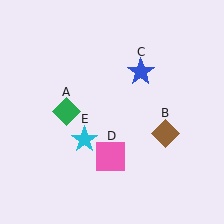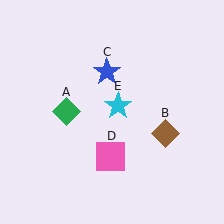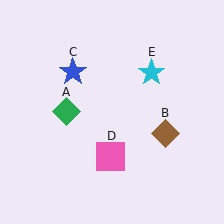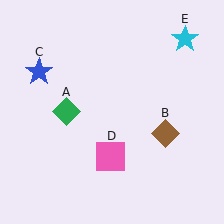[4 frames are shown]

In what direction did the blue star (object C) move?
The blue star (object C) moved left.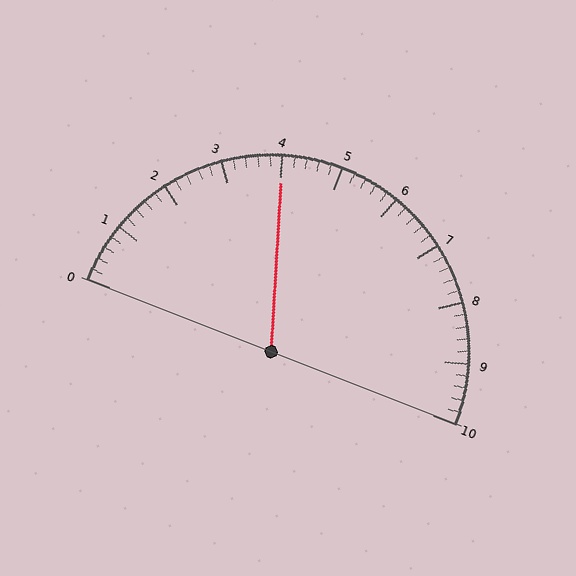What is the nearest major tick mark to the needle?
The nearest major tick mark is 4.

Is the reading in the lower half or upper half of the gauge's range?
The reading is in the lower half of the range (0 to 10).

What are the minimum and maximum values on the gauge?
The gauge ranges from 0 to 10.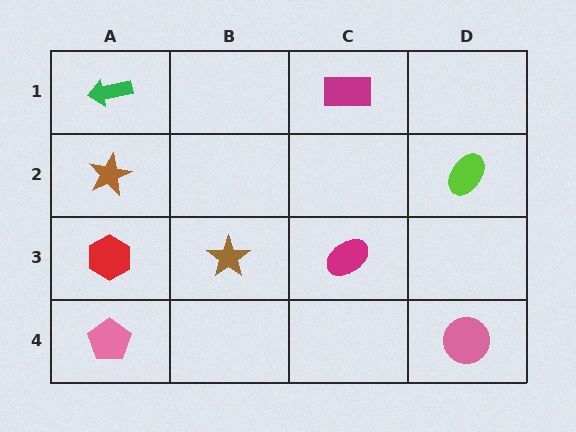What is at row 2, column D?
A lime ellipse.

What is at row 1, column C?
A magenta rectangle.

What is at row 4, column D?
A pink circle.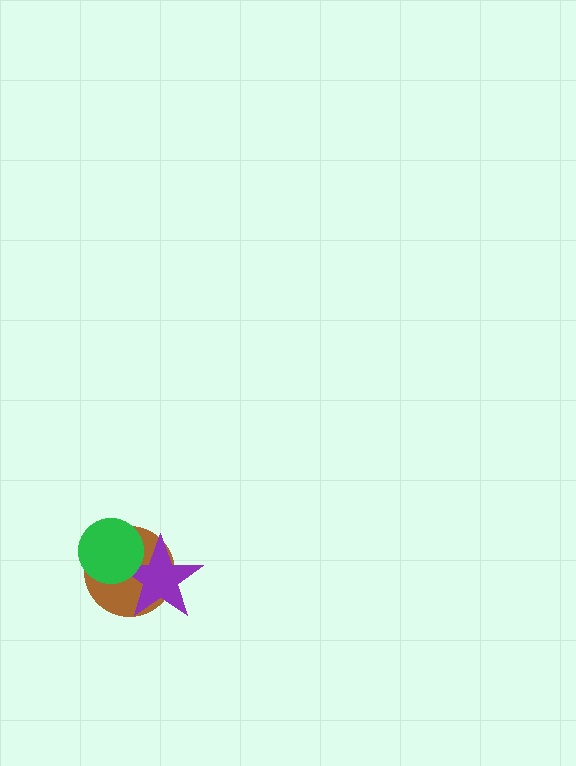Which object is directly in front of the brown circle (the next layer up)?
The purple star is directly in front of the brown circle.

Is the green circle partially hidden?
No, no other shape covers it.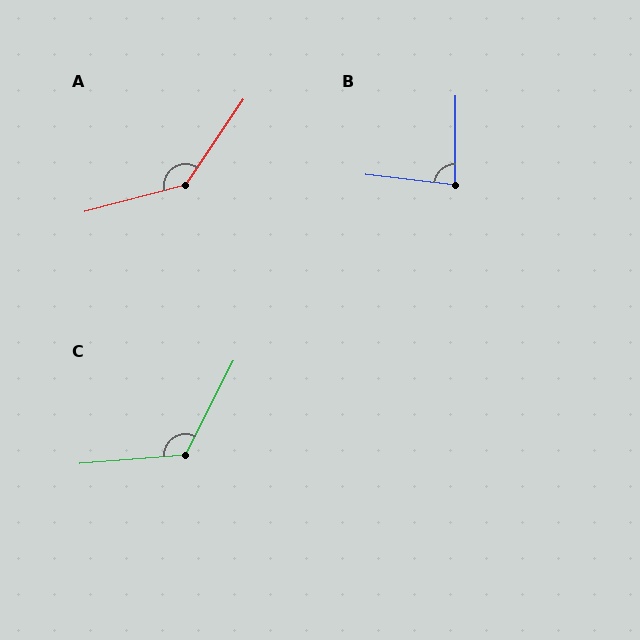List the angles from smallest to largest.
B (84°), C (122°), A (139°).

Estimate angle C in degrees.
Approximately 122 degrees.